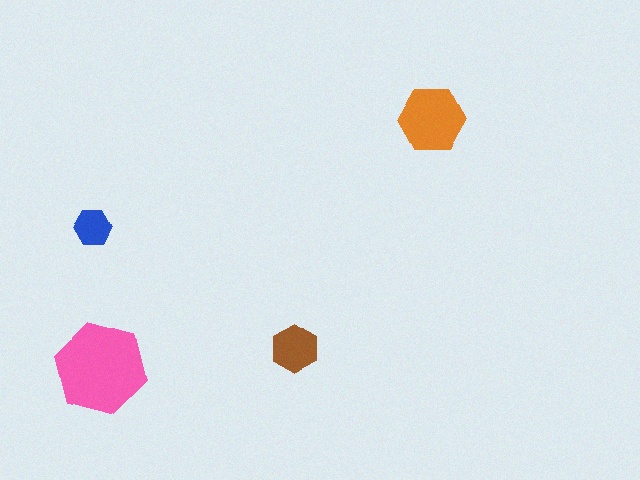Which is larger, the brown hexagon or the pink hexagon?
The pink one.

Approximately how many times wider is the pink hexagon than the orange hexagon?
About 1.5 times wider.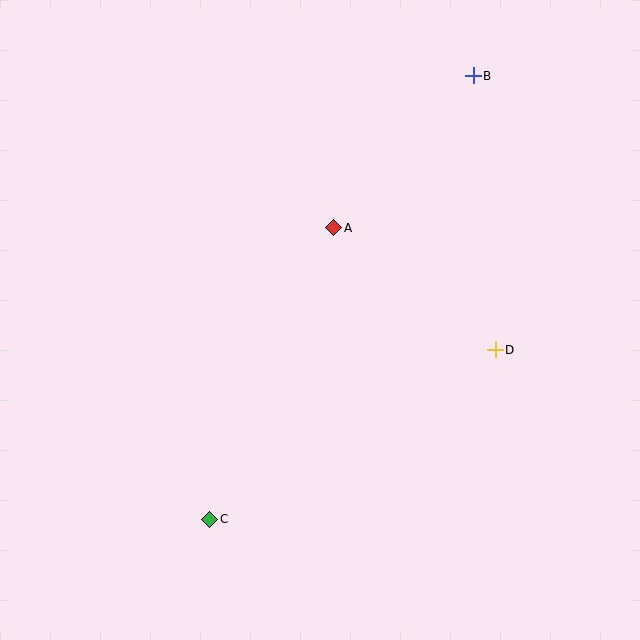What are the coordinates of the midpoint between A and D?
The midpoint between A and D is at (414, 289).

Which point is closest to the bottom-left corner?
Point C is closest to the bottom-left corner.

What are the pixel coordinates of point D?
Point D is at (495, 350).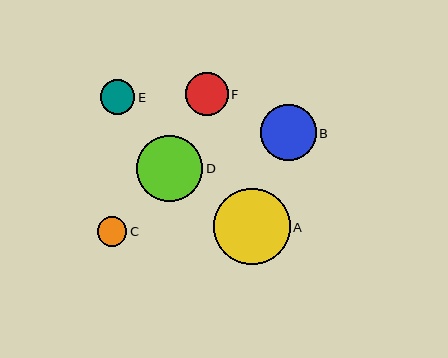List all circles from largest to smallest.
From largest to smallest: A, D, B, F, E, C.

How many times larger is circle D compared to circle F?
Circle D is approximately 1.5 times the size of circle F.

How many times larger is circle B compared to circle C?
Circle B is approximately 1.9 times the size of circle C.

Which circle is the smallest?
Circle C is the smallest with a size of approximately 30 pixels.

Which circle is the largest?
Circle A is the largest with a size of approximately 77 pixels.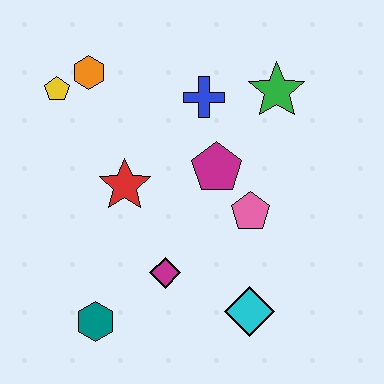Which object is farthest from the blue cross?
The teal hexagon is farthest from the blue cross.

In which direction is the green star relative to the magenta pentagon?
The green star is above the magenta pentagon.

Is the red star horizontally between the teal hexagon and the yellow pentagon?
No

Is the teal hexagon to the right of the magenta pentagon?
No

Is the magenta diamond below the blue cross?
Yes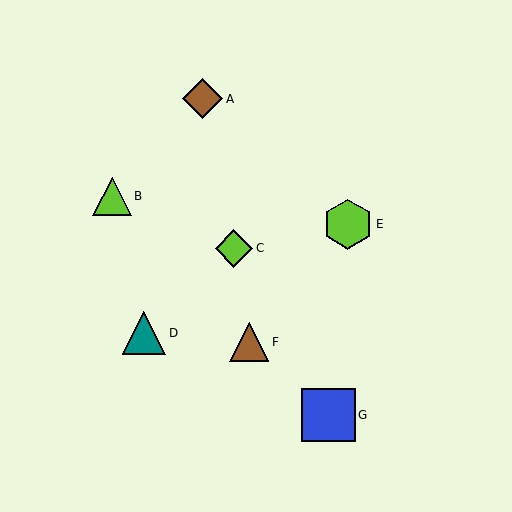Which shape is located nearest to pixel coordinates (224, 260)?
The lime diamond (labeled C) at (234, 248) is nearest to that location.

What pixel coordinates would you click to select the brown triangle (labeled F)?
Click at (249, 342) to select the brown triangle F.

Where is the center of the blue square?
The center of the blue square is at (329, 415).